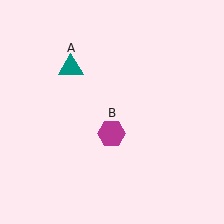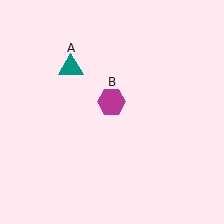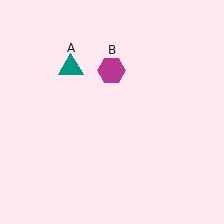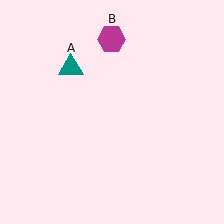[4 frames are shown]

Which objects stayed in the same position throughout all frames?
Teal triangle (object A) remained stationary.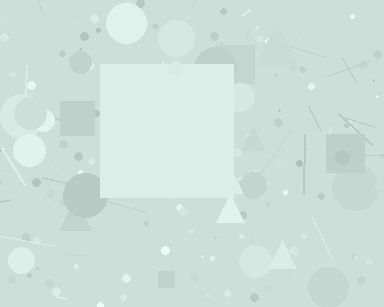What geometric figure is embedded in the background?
A square is embedded in the background.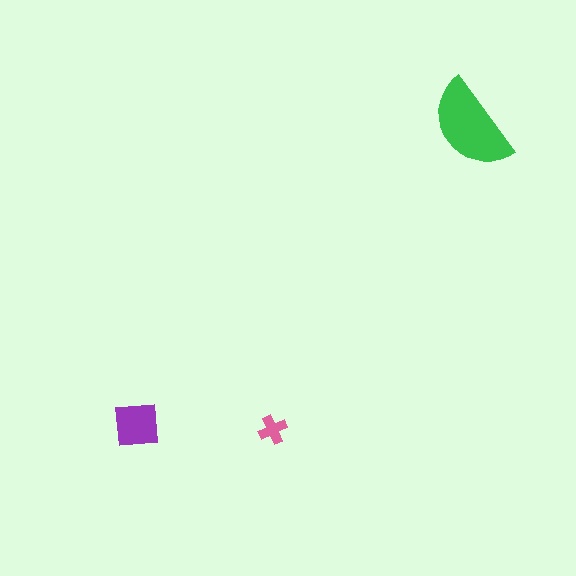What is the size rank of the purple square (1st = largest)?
2nd.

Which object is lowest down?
The pink cross is bottommost.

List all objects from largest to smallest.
The green semicircle, the purple square, the pink cross.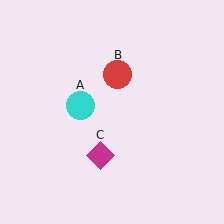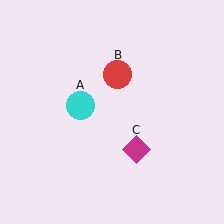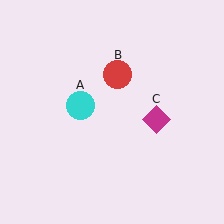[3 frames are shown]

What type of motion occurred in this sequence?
The magenta diamond (object C) rotated counterclockwise around the center of the scene.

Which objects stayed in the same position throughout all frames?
Cyan circle (object A) and red circle (object B) remained stationary.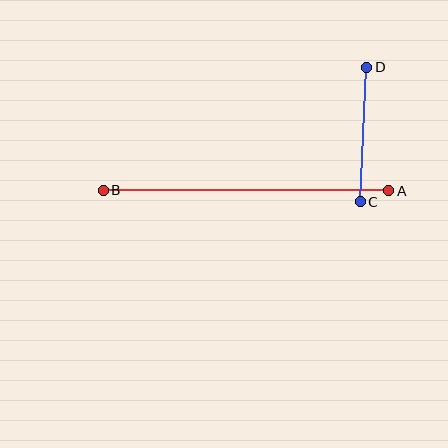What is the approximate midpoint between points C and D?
The midpoint is at approximately (363, 134) pixels.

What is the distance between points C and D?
The distance is approximately 135 pixels.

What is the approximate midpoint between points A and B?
The midpoint is at approximately (246, 190) pixels.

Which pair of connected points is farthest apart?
Points A and B are farthest apart.